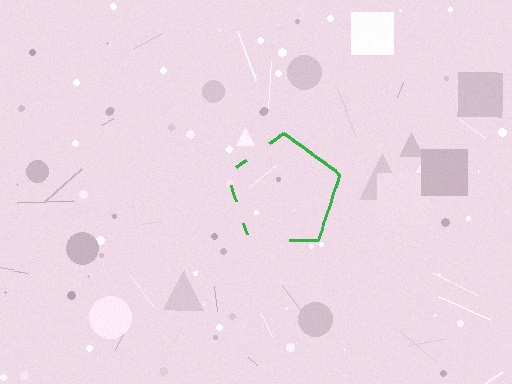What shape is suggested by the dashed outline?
The dashed outline suggests a pentagon.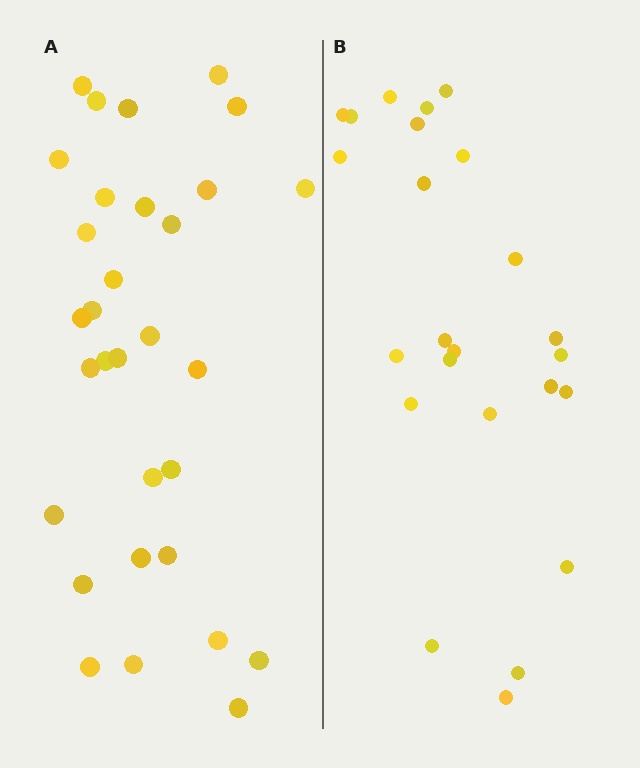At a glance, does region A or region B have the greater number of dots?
Region A (the left region) has more dots.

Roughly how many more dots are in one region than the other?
Region A has roughly 8 or so more dots than region B.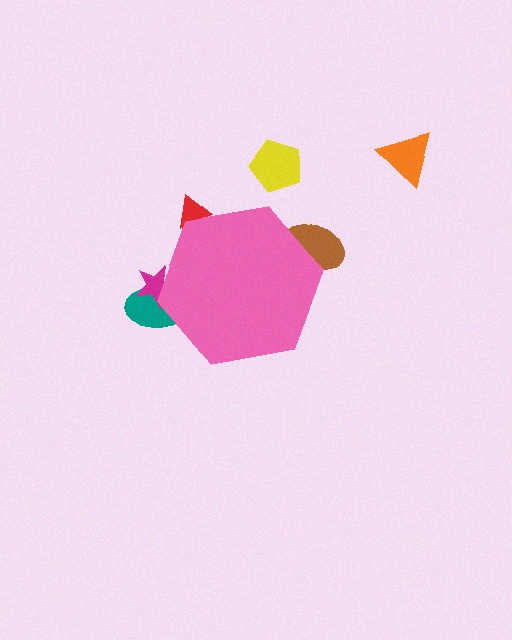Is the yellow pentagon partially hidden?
No, the yellow pentagon is fully visible.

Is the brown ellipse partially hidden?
Yes, the brown ellipse is partially hidden behind the pink hexagon.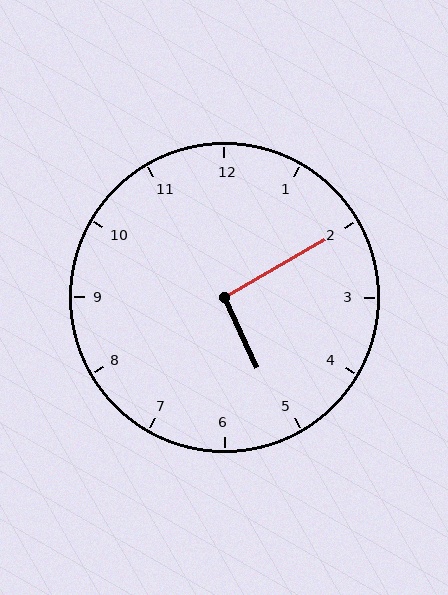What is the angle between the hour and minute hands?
Approximately 95 degrees.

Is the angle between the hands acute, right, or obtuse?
It is right.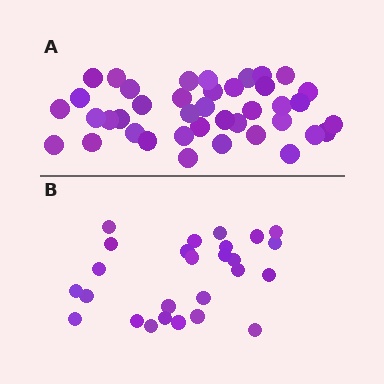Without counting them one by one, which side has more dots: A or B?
Region A (the top region) has more dots.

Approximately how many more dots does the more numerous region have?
Region A has approximately 15 more dots than region B.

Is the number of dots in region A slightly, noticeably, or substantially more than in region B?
Region A has substantially more. The ratio is roughly 1.5 to 1.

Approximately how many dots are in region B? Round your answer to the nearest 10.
About 30 dots. (The exact count is 26, which rounds to 30.)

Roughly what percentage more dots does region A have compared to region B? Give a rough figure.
About 55% more.